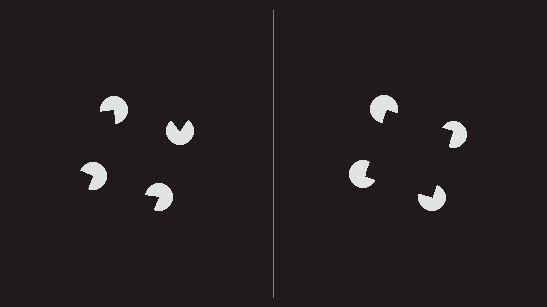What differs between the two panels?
The pac-man discs are positioned identically on both sides; only the wedge orientations differ. On the right they align to a square; on the left they are misaligned.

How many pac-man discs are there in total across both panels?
8 — 4 on each side.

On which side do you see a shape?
An illusory square appears on the right side. On the left side the wedge cuts are rotated, so no coherent shape forms.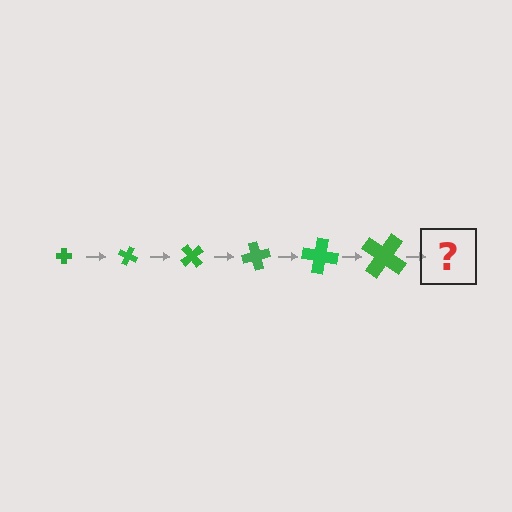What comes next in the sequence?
The next element should be a cross, larger than the previous one and rotated 150 degrees from the start.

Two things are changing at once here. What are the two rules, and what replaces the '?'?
The two rules are that the cross grows larger each step and it rotates 25 degrees each step. The '?' should be a cross, larger than the previous one and rotated 150 degrees from the start.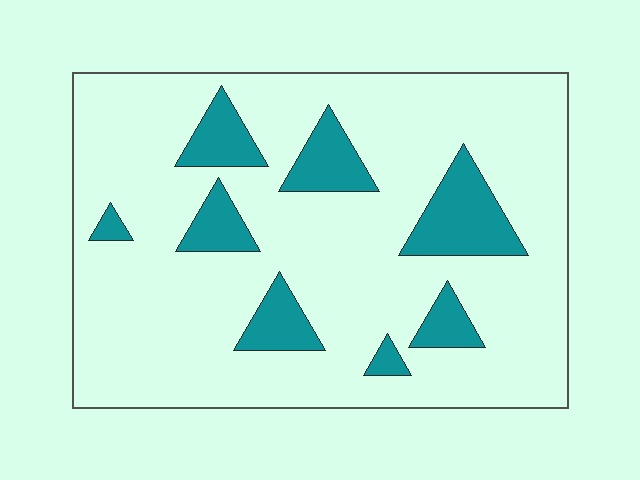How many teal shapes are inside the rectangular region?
8.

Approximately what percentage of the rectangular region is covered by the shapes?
Approximately 15%.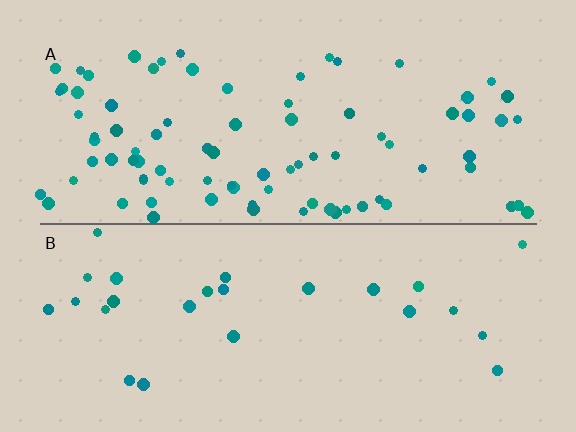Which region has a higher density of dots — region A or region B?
A (the top).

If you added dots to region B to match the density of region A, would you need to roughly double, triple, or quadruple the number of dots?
Approximately triple.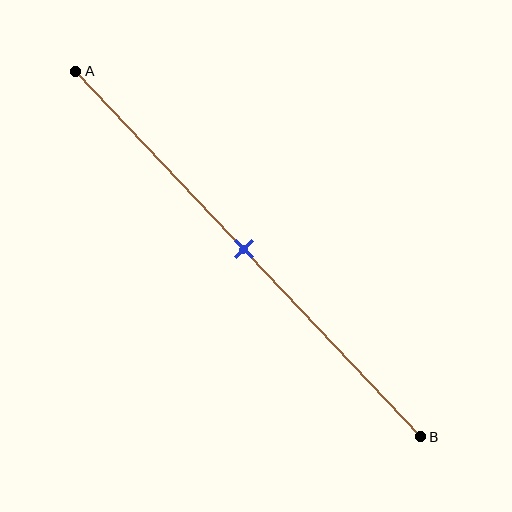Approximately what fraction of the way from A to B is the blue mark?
The blue mark is approximately 50% of the way from A to B.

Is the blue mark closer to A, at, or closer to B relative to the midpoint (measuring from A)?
The blue mark is approximately at the midpoint of segment AB.